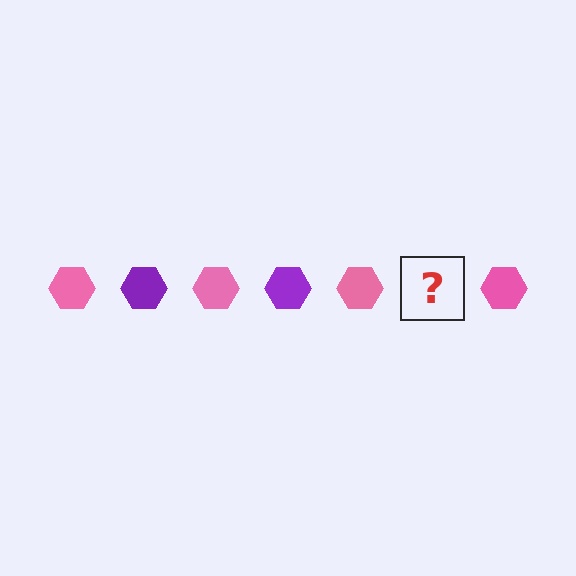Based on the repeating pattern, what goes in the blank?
The blank should be a purple hexagon.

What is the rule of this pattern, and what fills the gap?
The rule is that the pattern cycles through pink, purple hexagons. The gap should be filled with a purple hexagon.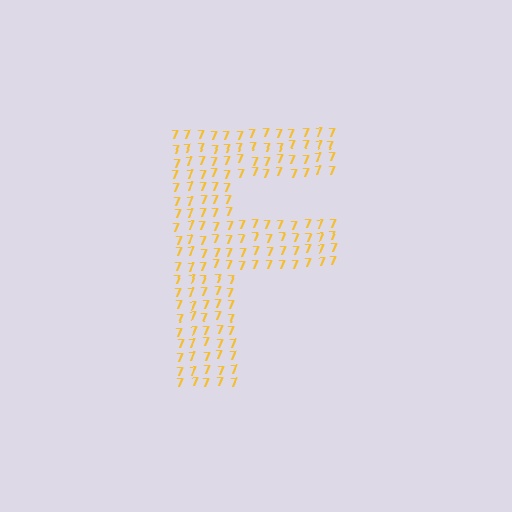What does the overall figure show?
The overall figure shows the letter F.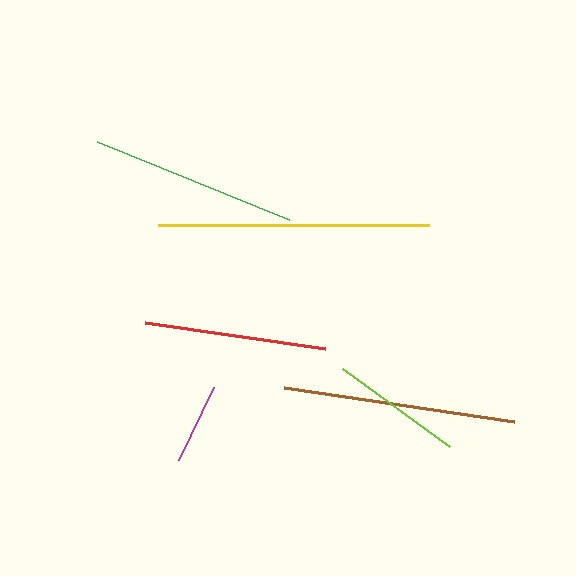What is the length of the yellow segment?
The yellow segment is approximately 271 pixels long.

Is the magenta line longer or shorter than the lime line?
The lime line is longer than the magenta line.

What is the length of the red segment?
The red segment is approximately 183 pixels long.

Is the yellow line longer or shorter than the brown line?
The yellow line is longer than the brown line.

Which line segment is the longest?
The yellow line is the longest at approximately 271 pixels.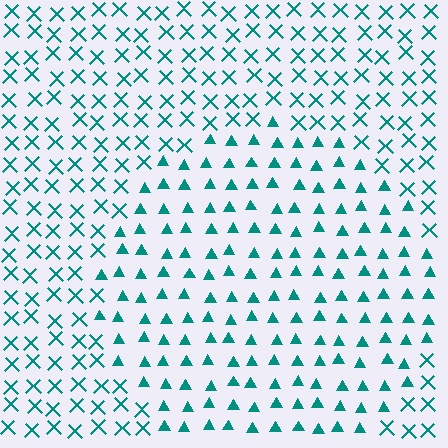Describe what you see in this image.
The image is filled with small teal elements arranged in a uniform grid. A circle-shaped region contains triangles, while the surrounding area contains X marks. The boundary is defined purely by the change in element shape.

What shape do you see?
I see a circle.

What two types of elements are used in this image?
The image uses triangles inside the circle region and X marks outside it.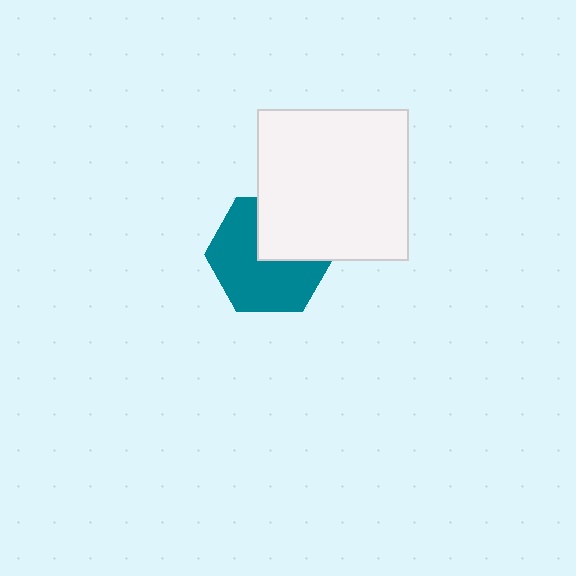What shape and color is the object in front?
The object in front is a white square.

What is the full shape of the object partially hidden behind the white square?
The partially hidden object is a teal hexagon.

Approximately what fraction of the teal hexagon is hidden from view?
Roughly 36% of the teal hexagon is hidden behind the white square.